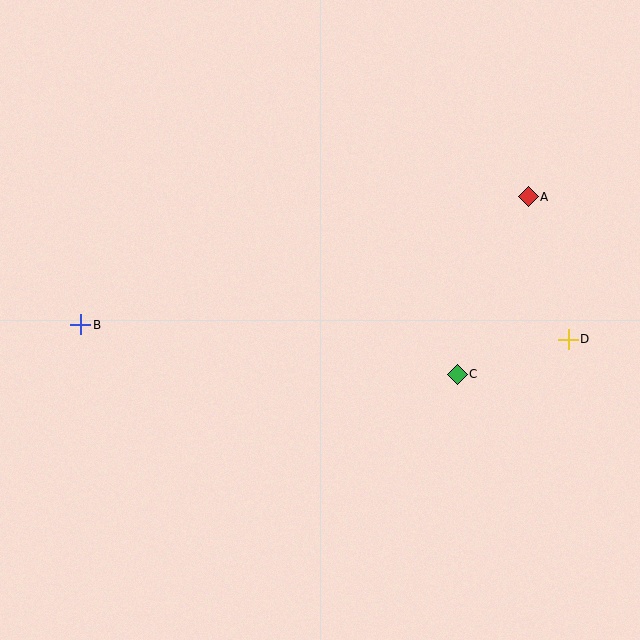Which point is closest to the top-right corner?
Point A is closest to the top-right corner.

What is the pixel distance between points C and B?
The distance between C and B is 380 pixels.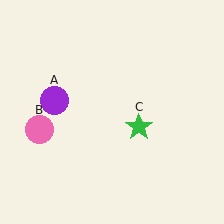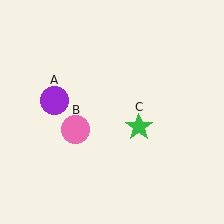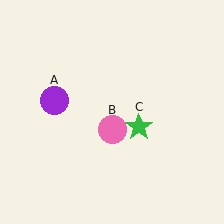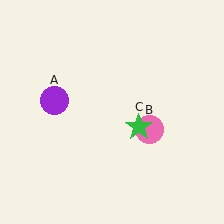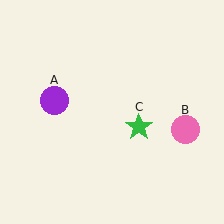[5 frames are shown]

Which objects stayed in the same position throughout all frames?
Purple circle (object A) and green star (object C) remained stationary.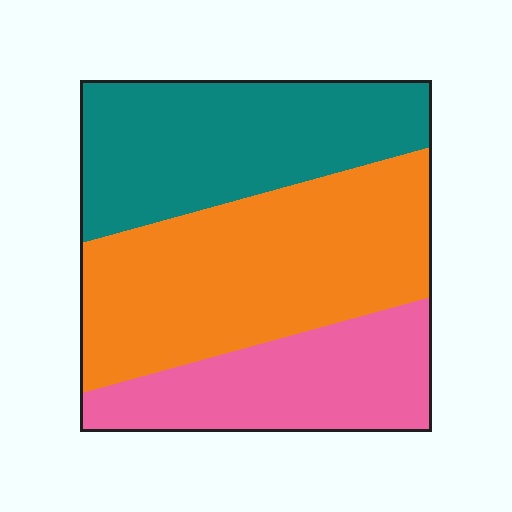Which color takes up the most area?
Orange, at roughly 45%.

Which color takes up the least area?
Pink, at roughly 25%.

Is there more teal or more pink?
Teal.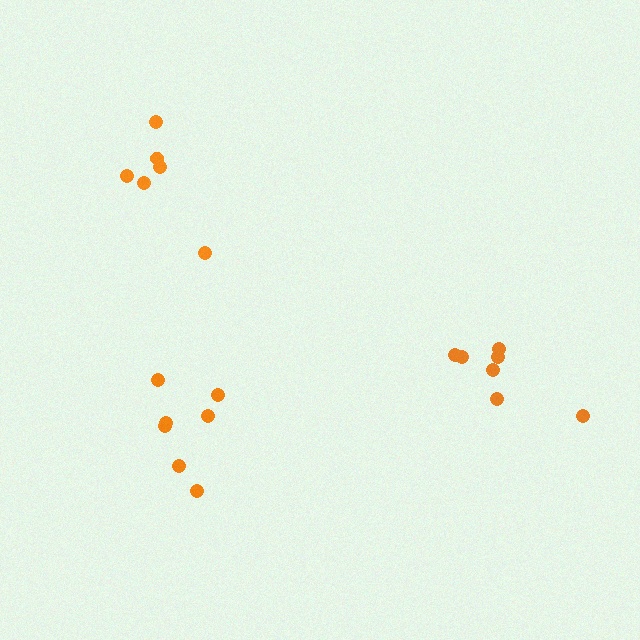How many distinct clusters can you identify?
There are 3 distinct clusters.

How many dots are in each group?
Group 1: 7 dots, Group 2: 7 dots, Group 3: 6 dots (20 total).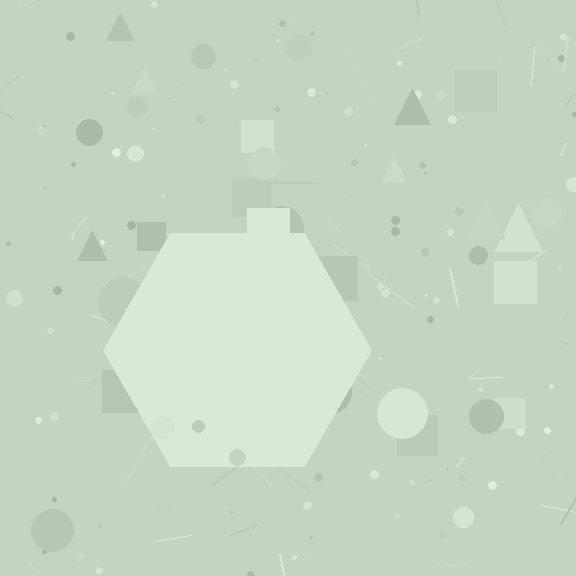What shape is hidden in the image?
A hexagon is hidden in the image.